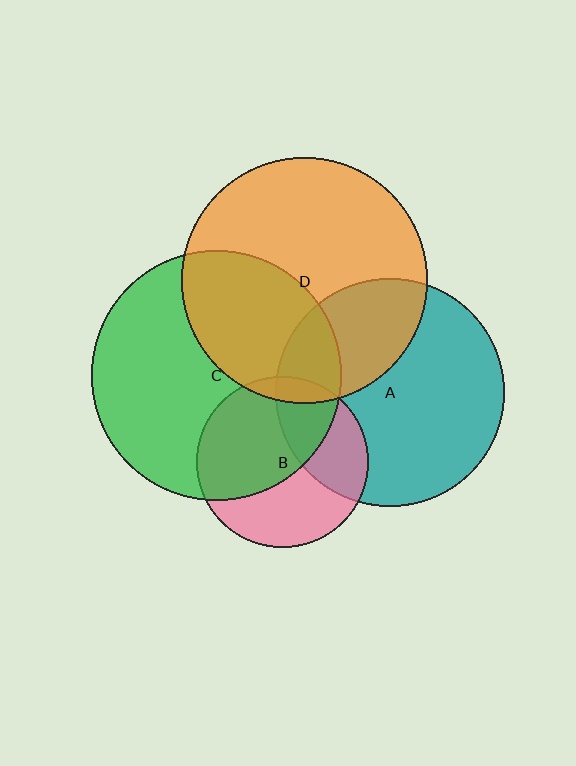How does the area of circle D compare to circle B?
Approximately 2.0 times.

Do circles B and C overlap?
Yes.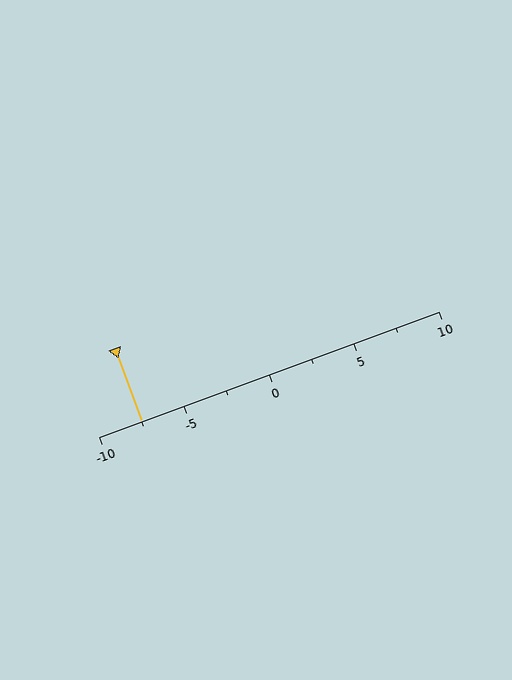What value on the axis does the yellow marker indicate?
The marker indicates approximately -7.5.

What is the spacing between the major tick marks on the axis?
The major ticks are spaced 5 apart.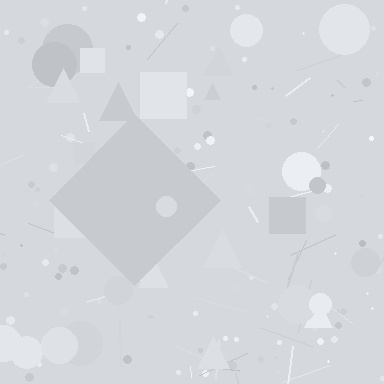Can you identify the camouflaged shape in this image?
The camouflaged shape is a diamond.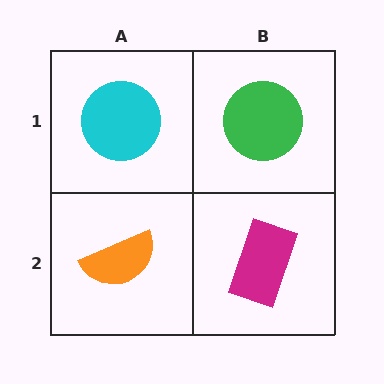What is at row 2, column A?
An orange semicircle.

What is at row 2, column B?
A magenta rectangle.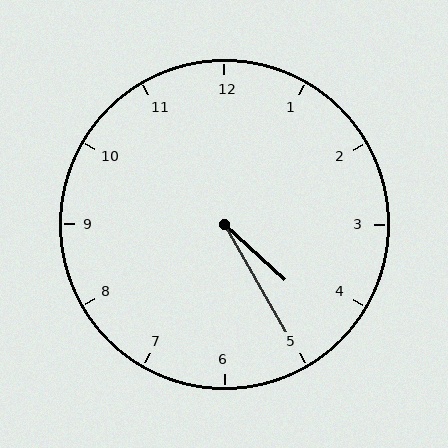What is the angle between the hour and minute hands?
Approximately 18 degrees.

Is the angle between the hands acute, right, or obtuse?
It is acute.